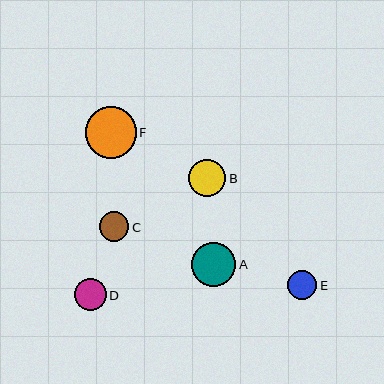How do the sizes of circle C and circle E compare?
Circle C and circle E are approximately the same size.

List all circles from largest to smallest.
From largest to smallest: F, A, B, D, C, E.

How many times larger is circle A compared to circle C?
Circle A is approximately 1.5 times the size of circle C.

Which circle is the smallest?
Circle E is the smallest with a size of approximately 29 pixels.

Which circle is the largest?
Circle F is the largest with a size of approximately 51 pixels.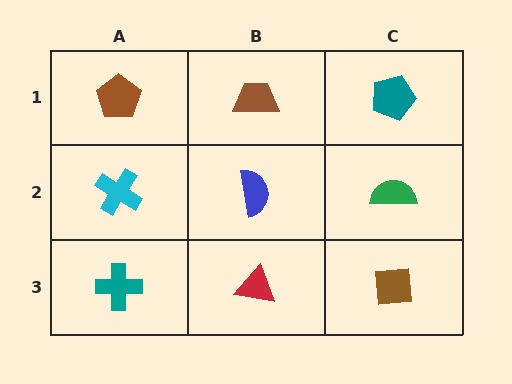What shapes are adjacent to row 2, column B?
A brown trapezoid (row 1, column B), a red triangle (row 3, column B), a cyan cross (row 2, column A), a green semicircle (row 2, column C).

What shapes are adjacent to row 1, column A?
A cyan cross (row 2, column A), a brown trapezoid (row 1, column B).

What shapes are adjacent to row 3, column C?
A green semicircle (row 2, column C), a red triangle (row 3, column B).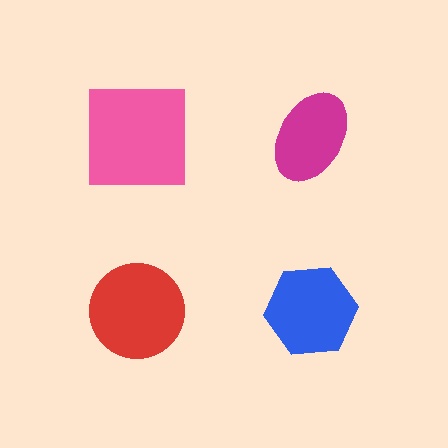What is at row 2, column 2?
A blue hexagon.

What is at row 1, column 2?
A magenta ellipse.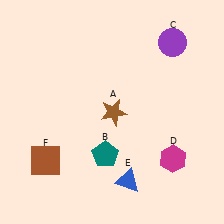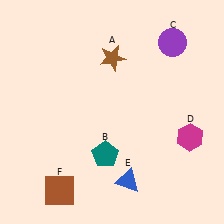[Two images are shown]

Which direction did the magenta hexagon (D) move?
The magenta hexagon (D) moved up.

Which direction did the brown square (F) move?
The brown square (F) moved down.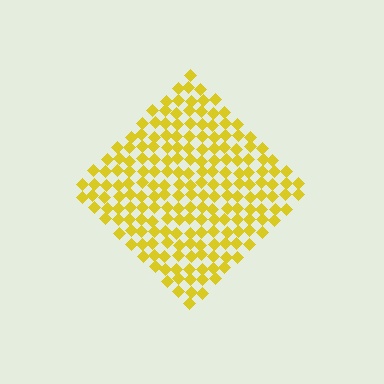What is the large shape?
The large shape is a diamond.